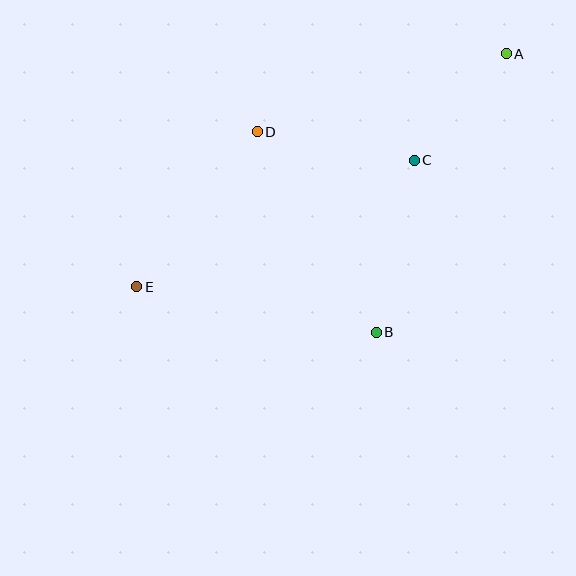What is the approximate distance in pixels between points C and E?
The distance between C and E is approximately 305 pixels.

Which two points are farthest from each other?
Points A and E are farthest from each other.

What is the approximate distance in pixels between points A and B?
The distance between A and B is approximately 307 pixels.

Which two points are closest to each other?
Points A and C are closest to each other.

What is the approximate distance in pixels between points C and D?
The distance between C and D is approximately 160 pixels.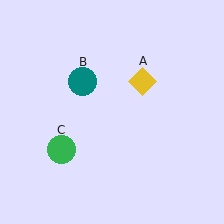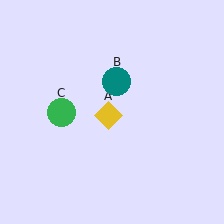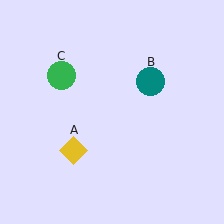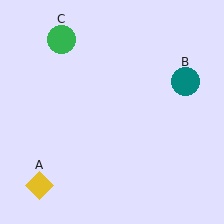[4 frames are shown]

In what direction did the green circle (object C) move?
The green circle (object C) moved up.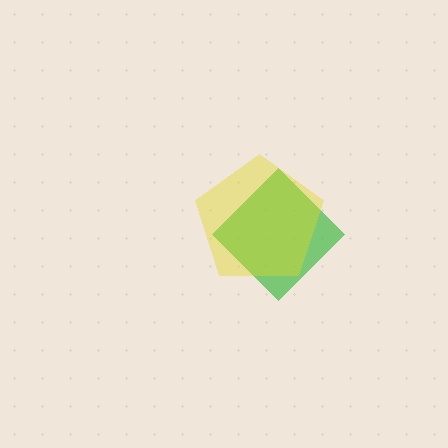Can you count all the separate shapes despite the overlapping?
Yes, there are 2 separate shapes.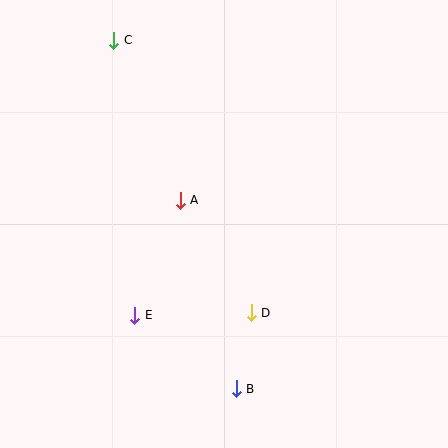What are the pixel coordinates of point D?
Point D is at (251, 313).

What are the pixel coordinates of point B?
Point B is at (236, 389).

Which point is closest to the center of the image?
Point A at (180, 200) is closest to the center.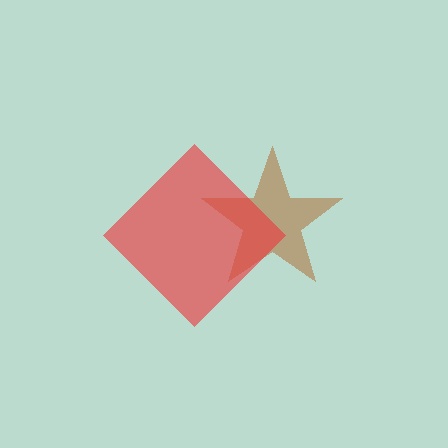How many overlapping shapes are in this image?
There are 2 overlapping shapes in the image.